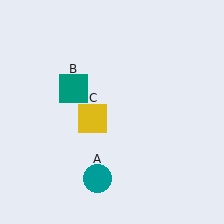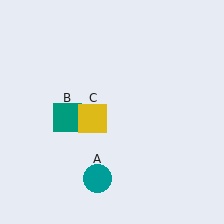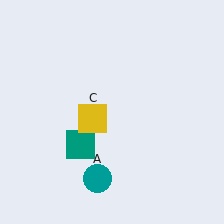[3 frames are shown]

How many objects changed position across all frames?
1 object changed position: teal square (object B).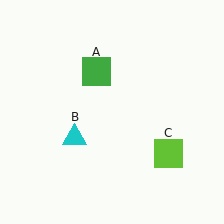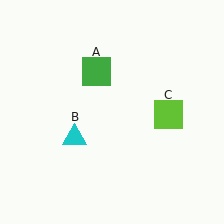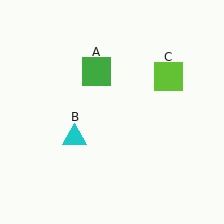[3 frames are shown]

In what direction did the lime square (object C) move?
The lime square (object C) moved up.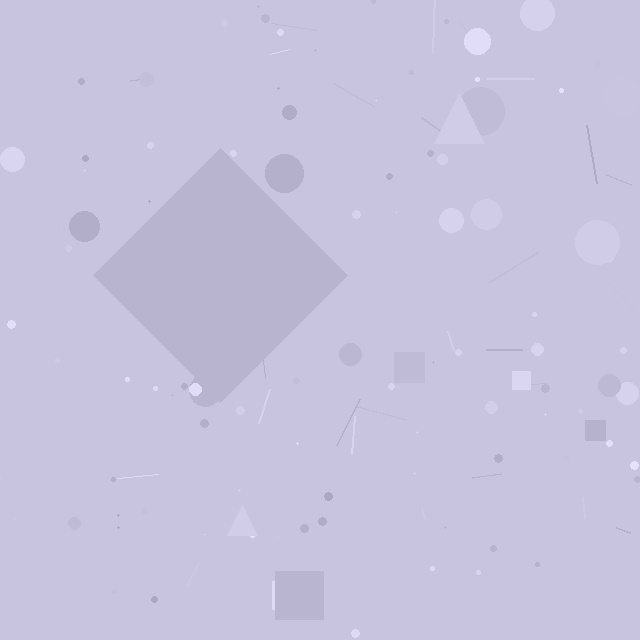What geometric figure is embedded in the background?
A diamond is embedded in the background.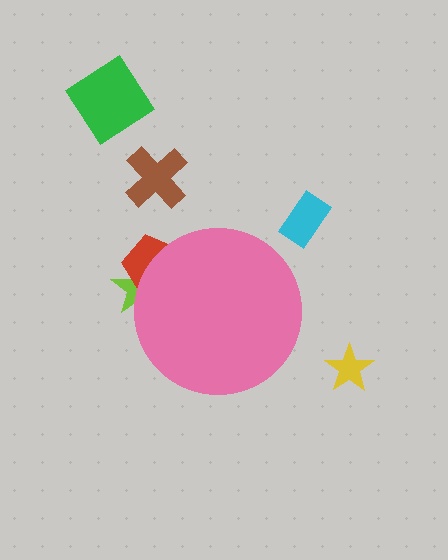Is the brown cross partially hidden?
No, the brown cross is fully visible.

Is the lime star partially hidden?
Yes, the lime star is partially hidden behind the pink circle.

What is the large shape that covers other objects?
A pink circle.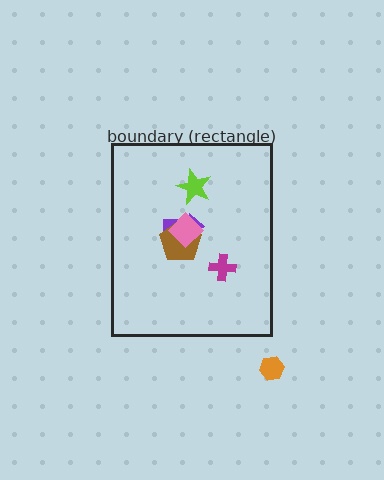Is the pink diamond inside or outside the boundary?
Inside.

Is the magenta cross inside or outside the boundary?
Inside.